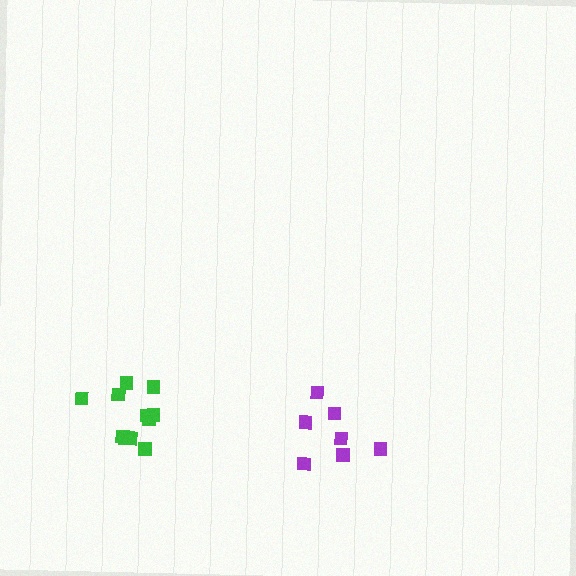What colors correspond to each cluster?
The clusters are colored: green, purple.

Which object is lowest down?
The purple cluster is bottommost.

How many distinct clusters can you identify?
There are 2 distinct clusters.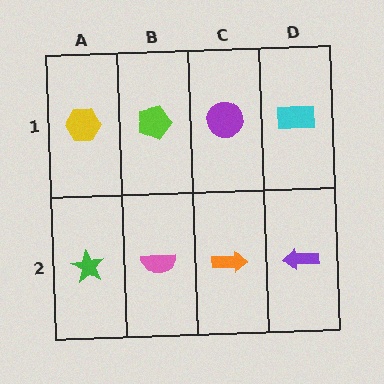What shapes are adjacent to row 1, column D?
A purple arrow (row 2, column D), a purple circle (row 1, column C).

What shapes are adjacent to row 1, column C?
An orange arrow (row 2, column C), a lime pentagon (row 1, column B), a cyan rectangle (row 1, column D).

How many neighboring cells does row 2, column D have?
2.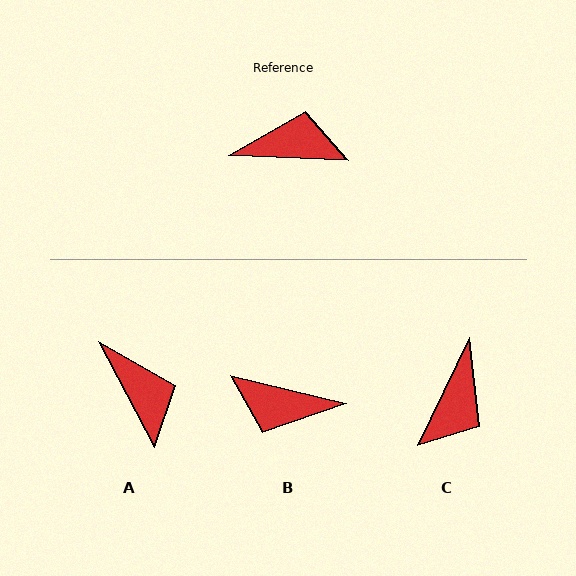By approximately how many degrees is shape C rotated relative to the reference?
Approximately 113 degrees clockwise.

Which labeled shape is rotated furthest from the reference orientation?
B, about 169 degrees away.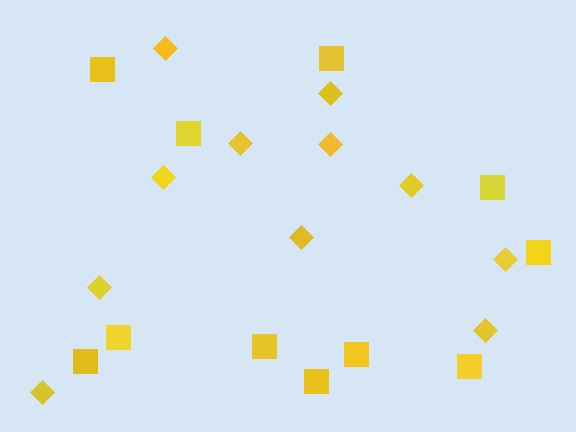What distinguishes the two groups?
There are 2 groups: one group of diamonds (11) and one group of squares (11).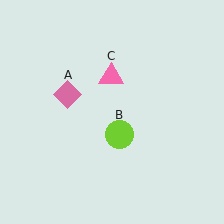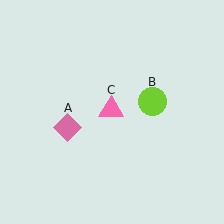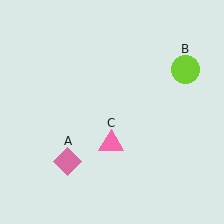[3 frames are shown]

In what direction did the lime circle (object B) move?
The lime circle (object B) moved up and to the right.